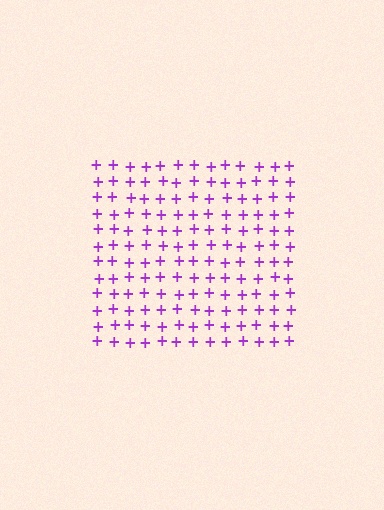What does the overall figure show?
The overall figure shows a square.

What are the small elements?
The small elements are plus signs.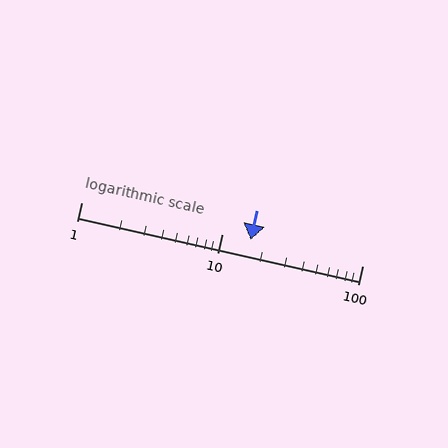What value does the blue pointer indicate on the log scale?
The pointer indicates approximately 16.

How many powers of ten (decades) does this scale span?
The scale spans 2 decades, from 1 to 100.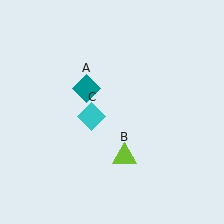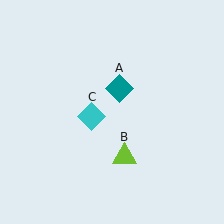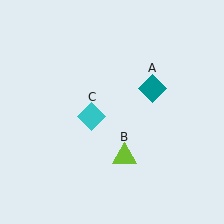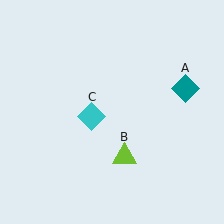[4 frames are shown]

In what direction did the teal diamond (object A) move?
The teal diamond (object A) moved right.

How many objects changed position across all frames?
1 object changed position: teal diamond (object A).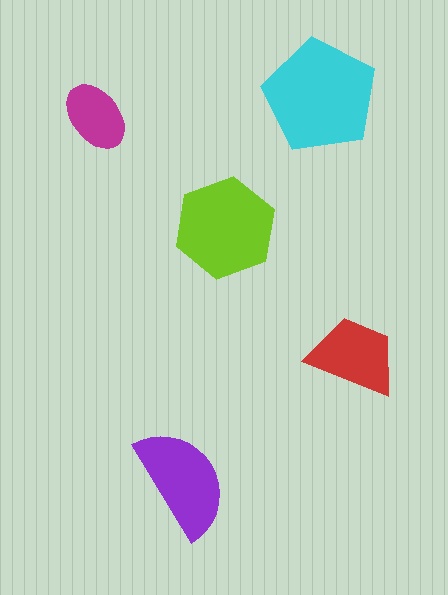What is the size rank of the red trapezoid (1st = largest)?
4th.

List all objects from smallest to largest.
The magenta ellipse, the red trapezoid, the purple semicircle, the lime hexagon, the cyan pentagon.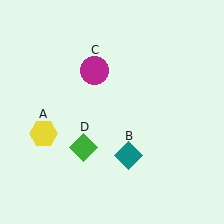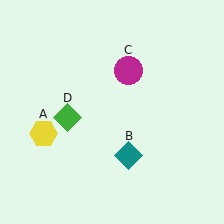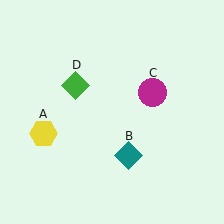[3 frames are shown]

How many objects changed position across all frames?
2 objects changed position: magenta circle (object C), green diamond (object D).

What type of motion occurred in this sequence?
The magenta circle (object C), green diamond (object D) rotated clockwise around the center of the scene.